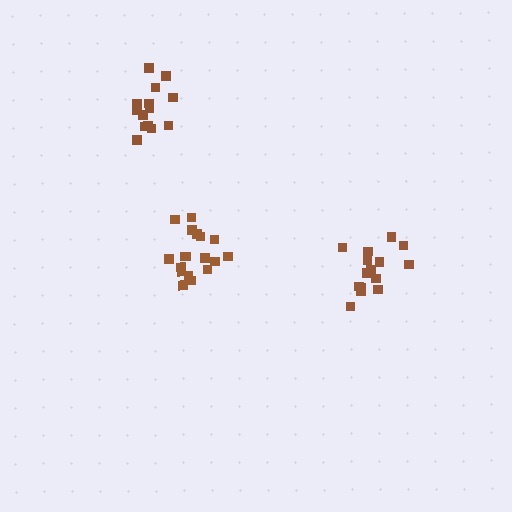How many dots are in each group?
Group 1: 14 dots, Group 2: 18 dots, Group 3: 15 dots (47 total).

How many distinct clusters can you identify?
There are 3 distinct clusters.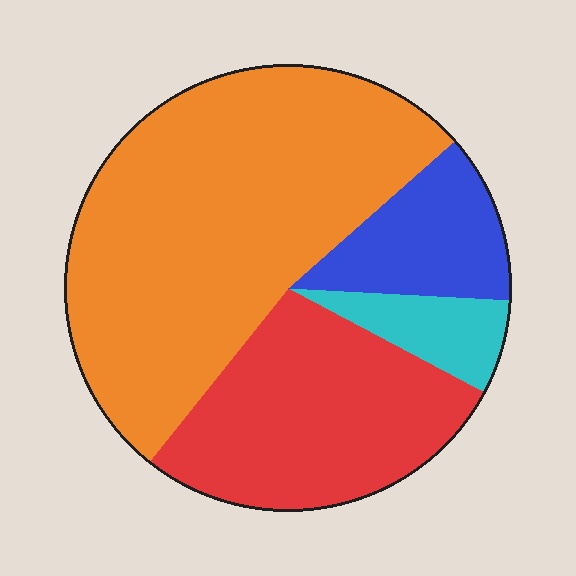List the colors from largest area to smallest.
From largest to smallest: orange, red, blue, cyan.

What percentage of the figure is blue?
Blue covers around 10% of the figure.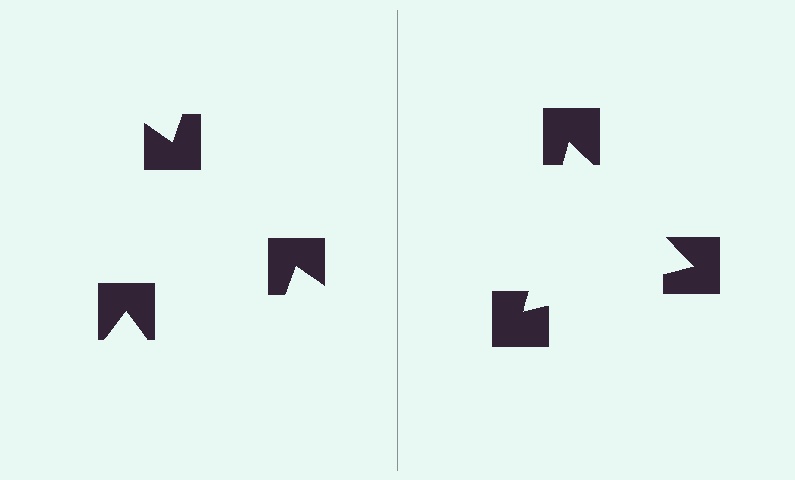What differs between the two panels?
The notched squares are positioned identically on both sides; only the wedge orientations differ. On the right they align to a triangle; on the left they are misaligned.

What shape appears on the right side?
An illusory triangle.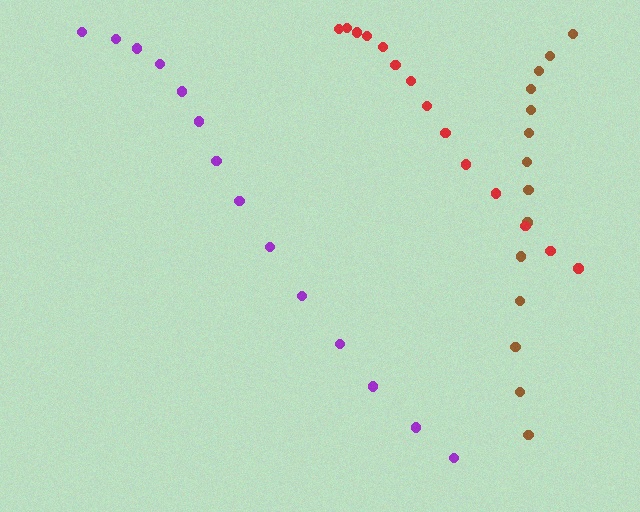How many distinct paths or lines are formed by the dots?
There are 3 distinct paths.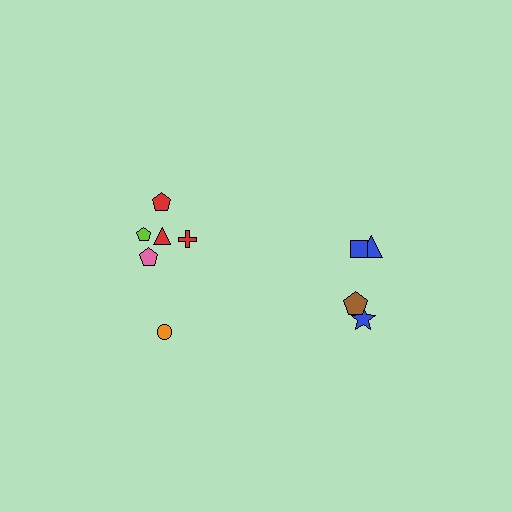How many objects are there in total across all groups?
There are 10 objects.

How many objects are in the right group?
There are 4 objects.